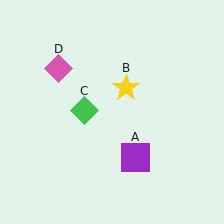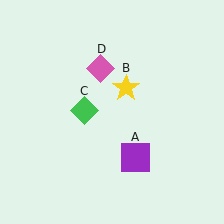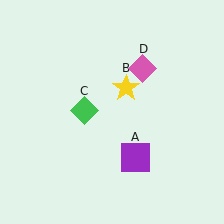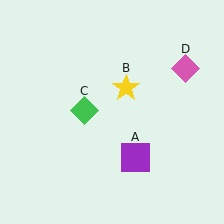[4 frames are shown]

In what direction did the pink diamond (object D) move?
The pink diamond (object D) moved right.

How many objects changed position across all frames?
1 object changed position: pink diamond (object D).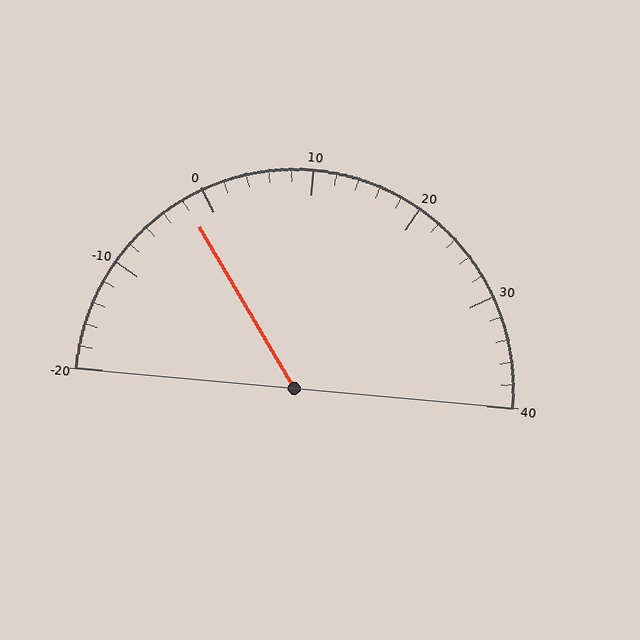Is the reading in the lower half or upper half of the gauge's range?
The reading is in the lower half of the range (-20 to 40).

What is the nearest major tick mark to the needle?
The nearest major tick mark is 0.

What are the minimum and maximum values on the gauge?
The gauge ranges from -20 to 40.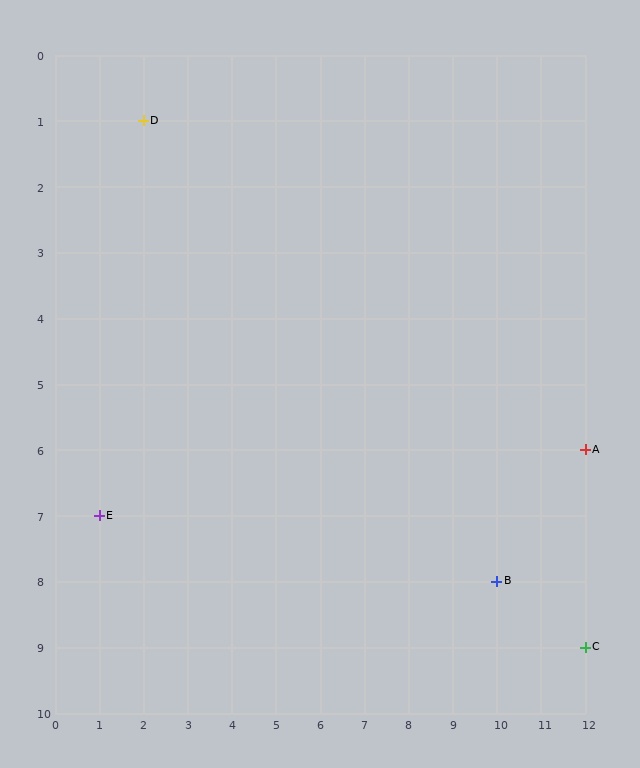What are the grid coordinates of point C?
Point C is at grid coordinates (12, 9).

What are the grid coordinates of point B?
Point B is at grid coordinates (10, 8).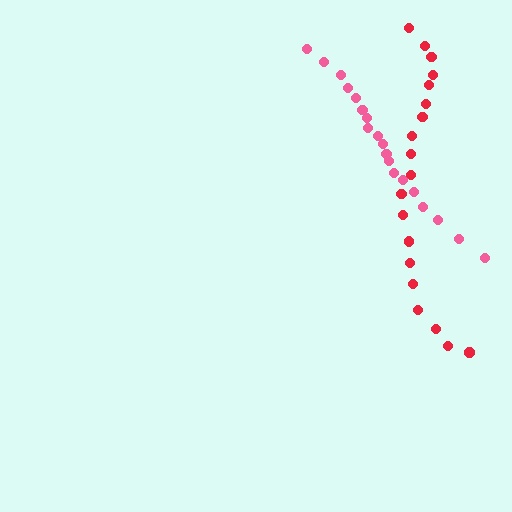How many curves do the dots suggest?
There are 2 distinct paths.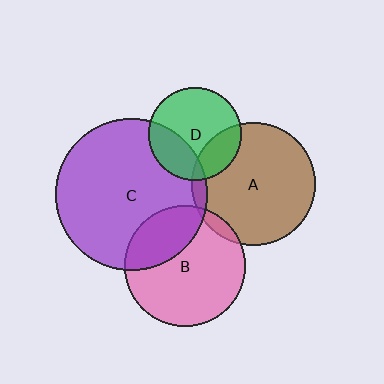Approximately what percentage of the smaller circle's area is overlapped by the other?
Approximately 5%.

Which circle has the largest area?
Circle C (purple).